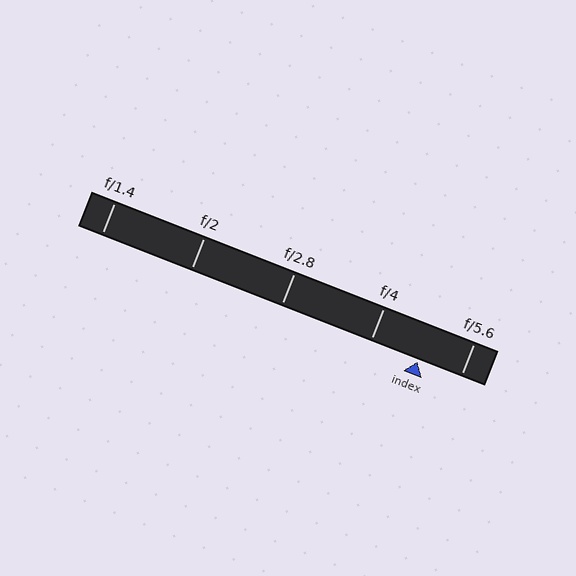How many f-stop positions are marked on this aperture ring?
There are 5 f-stop positions marked.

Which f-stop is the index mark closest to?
The index mark is closest to f/5.6.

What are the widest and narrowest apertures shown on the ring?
The widest aperture shown is f/1.4 and the narrowest is f/5.6.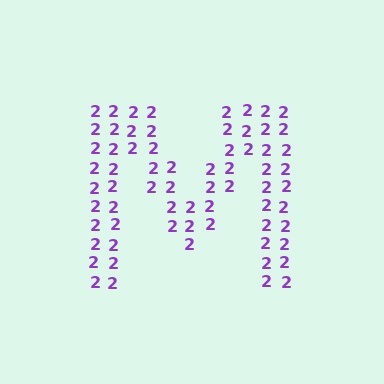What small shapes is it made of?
It is made of small digit 2's.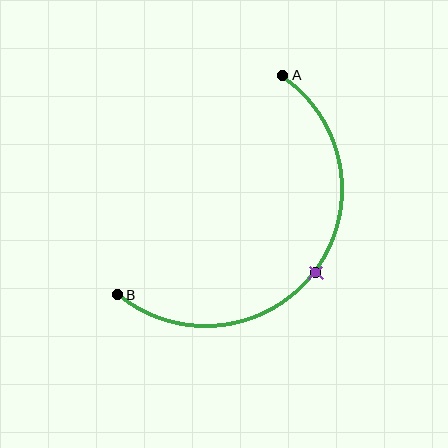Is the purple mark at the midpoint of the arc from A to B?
Yes. The purple mark lies on the arc at equal arc-length from both A and B — it is the arc midpoint.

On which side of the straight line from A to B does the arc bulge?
The arc bulges below and to the right of the straight line connecting A and B.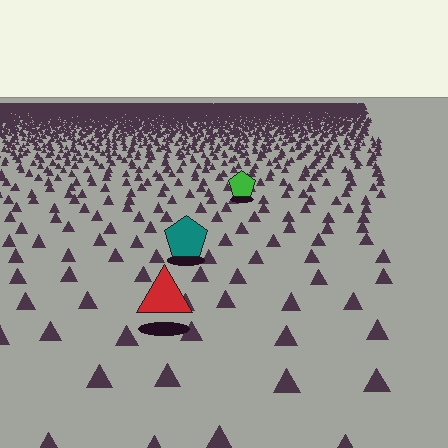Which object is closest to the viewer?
The red triangle is closest. The texture marks near it are larger and more spread out.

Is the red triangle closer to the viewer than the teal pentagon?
Yes. The red triangle is closer — you can tell from the texture gradient: the ground texture is coarser near it.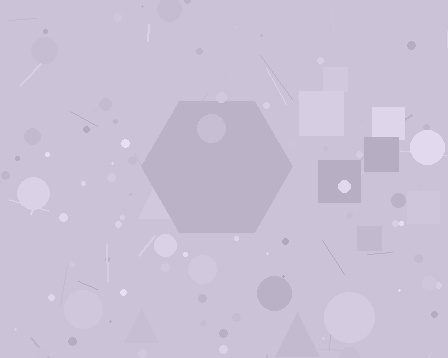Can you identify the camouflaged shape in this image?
The camouflaged shape is a hexagon.